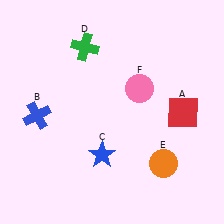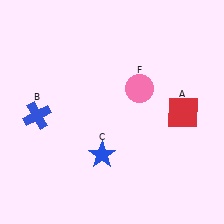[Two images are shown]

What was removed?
The green cross (D), the orange circle (E) were removed in Image 2.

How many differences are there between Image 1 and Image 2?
There are 2 differences between the two images.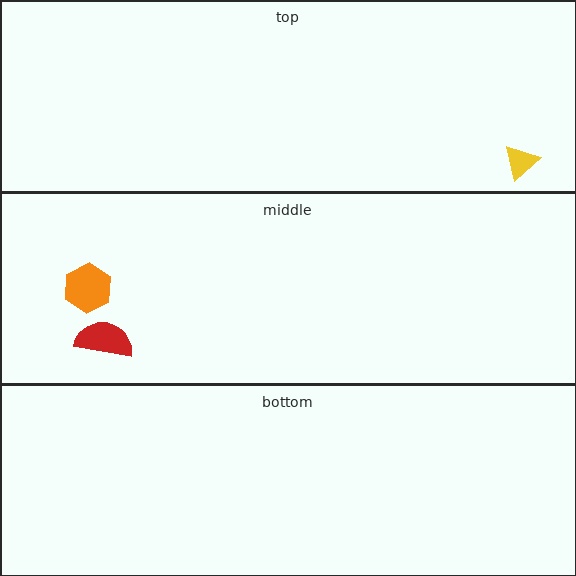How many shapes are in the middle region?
2.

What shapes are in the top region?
The yellow triangle.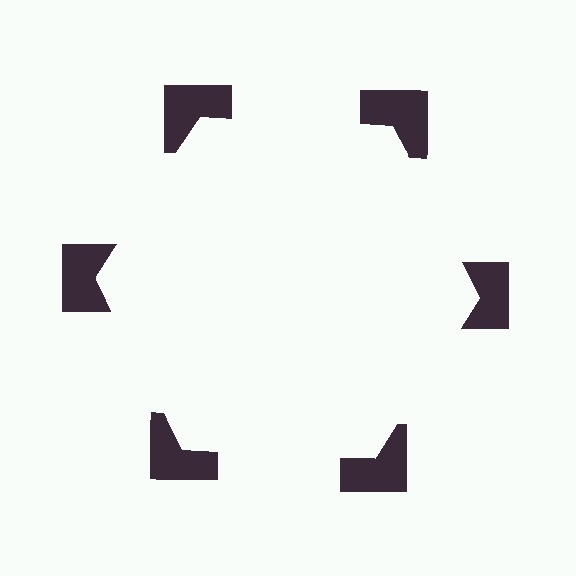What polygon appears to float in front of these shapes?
An illusory hexagon — its edges are inferred from the aligned wedge cuts in the notched squares, not physically drawn.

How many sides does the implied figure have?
6 sides.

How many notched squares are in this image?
There are 6 — one at each vertex of the illusory hexagon.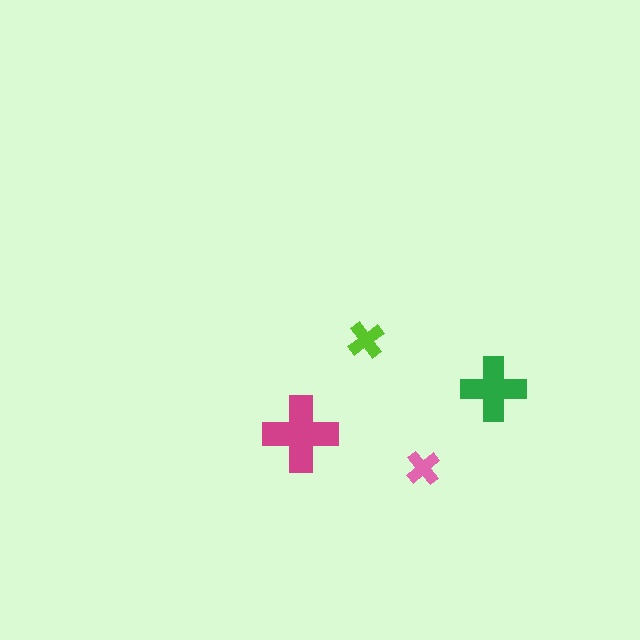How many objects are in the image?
There are 4 objects in the image.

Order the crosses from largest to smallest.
the magenta one, the green one, the lime one, the pink one.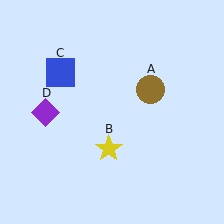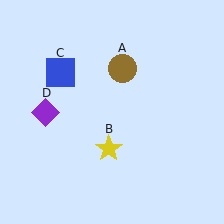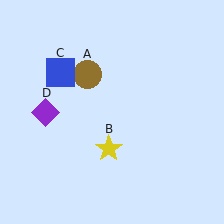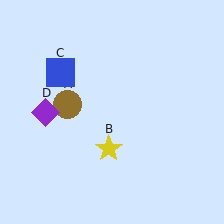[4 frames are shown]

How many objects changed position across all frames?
1 object changed position: brown circle (object A).